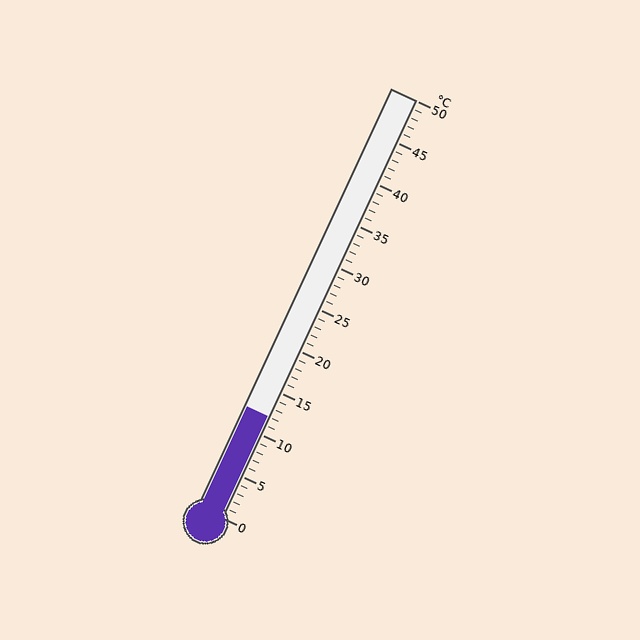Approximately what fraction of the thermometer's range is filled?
The thermometer is filled to approximately 25% of its range.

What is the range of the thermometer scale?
The thermometer scale ranges from 0°C to 50°C.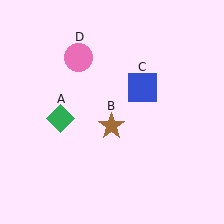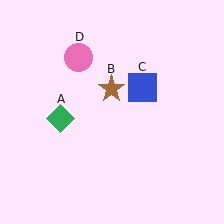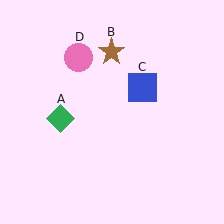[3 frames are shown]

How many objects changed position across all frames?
1 object changed position: brown star (object B).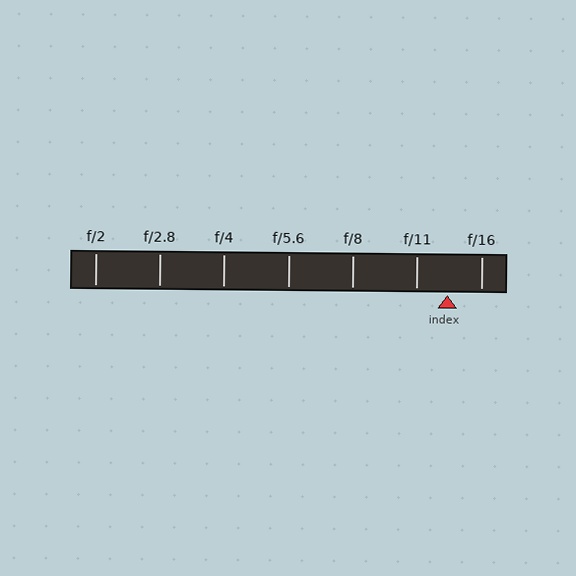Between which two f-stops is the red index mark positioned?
The index mark is between f/11 and f/16.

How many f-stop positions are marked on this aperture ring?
There are 7 f-stop positions marked.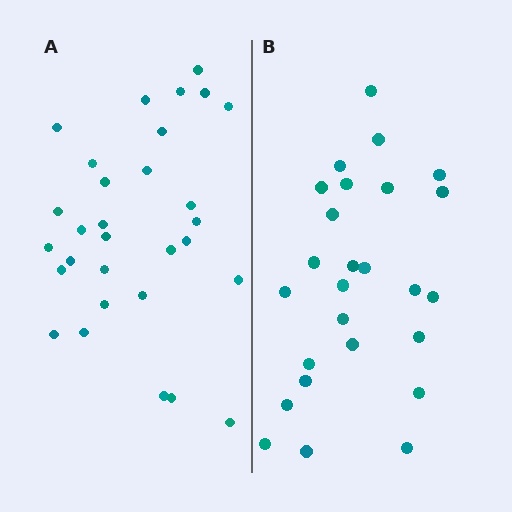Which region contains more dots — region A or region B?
Region A (the left region) has more dots.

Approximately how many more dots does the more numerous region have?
Region A has about 4 more dots than region B.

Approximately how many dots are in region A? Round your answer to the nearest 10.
About 30 dots.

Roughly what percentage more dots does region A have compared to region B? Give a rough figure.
About 15% more.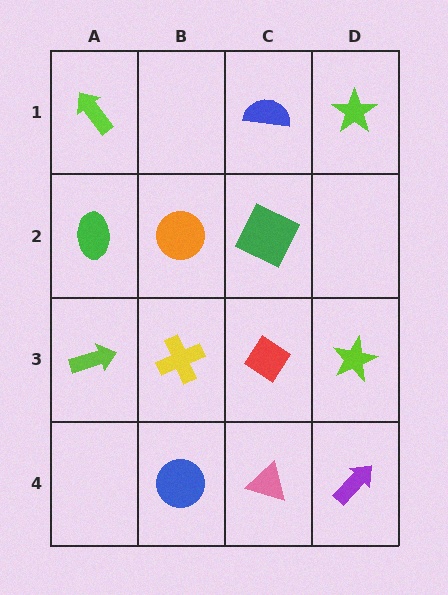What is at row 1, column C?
A blue semicircle.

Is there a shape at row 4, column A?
No, that cell is empty.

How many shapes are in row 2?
3 shapes.